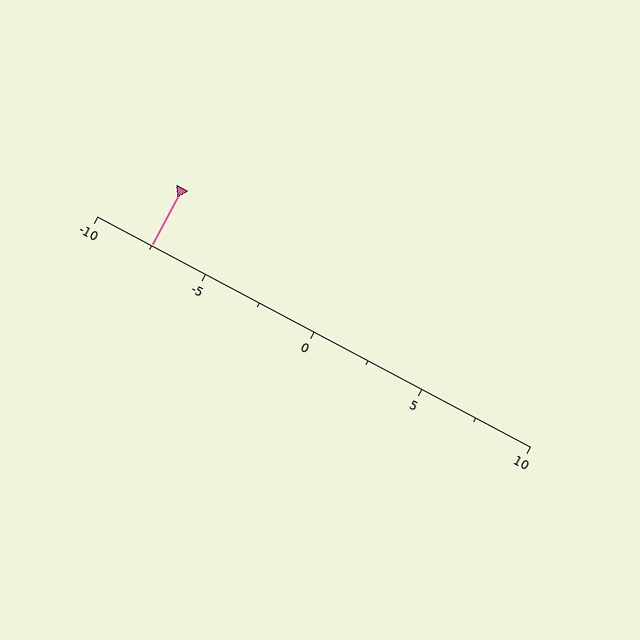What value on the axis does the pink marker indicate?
The marker indicates approximately -7.5.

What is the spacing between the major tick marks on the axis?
The major ticks are spaced 5 apart.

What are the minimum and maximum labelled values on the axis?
The axis runs from -10 to 10.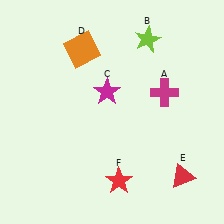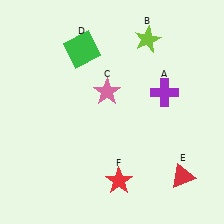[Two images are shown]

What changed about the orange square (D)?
In Image 1, D is orange. In Image 2, it changed to green.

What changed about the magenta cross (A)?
In Image 1, A is magenta. In Image 2, it changed to purple.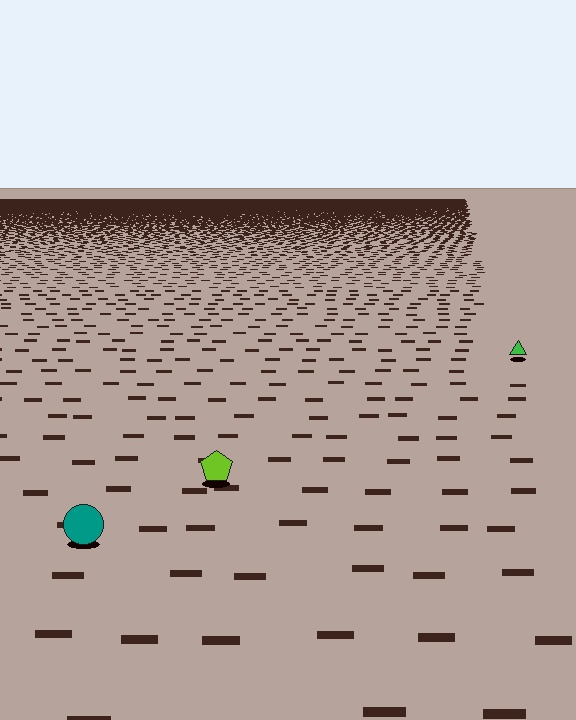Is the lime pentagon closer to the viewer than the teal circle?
No. The teal circle is closer — you can tell from the texture gradient: the ground texture is coarser near it.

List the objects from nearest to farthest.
From nearest to farthest: the teal circle, the lime pentagon, the green triangle.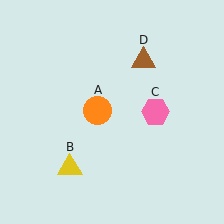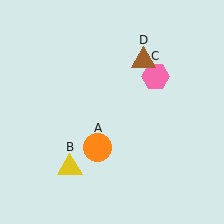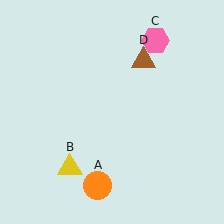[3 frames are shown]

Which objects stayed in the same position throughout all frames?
Yellow triangle (object B) and brown triangle (object D) remained stationary.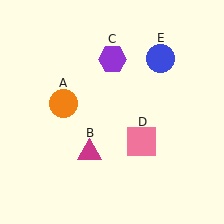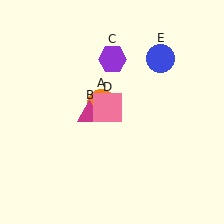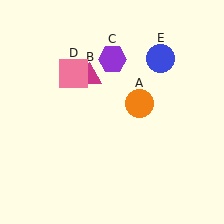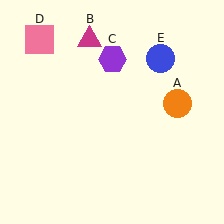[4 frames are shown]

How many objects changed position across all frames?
3 objects changed position: orange circle (object A), magenta triangle (object B), pink square (object D).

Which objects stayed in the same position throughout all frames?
Purple hexagon (object C) and blue circle (object E) remained stationary.